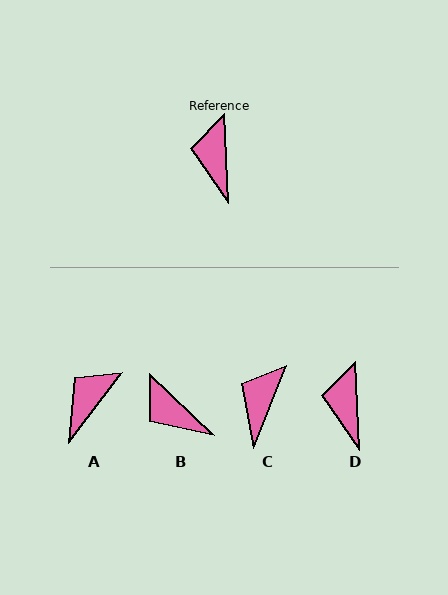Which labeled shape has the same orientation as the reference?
D.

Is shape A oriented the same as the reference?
No, it is off by about 40 degrees.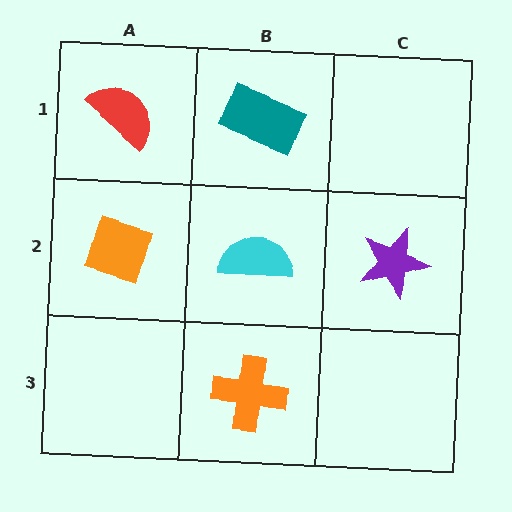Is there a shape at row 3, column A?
No, that cell is empty.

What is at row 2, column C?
A purple star.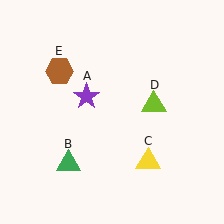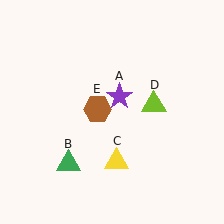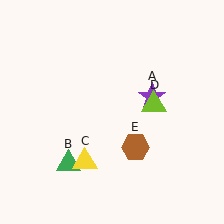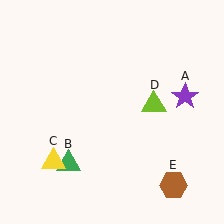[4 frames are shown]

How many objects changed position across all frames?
3 objects changed position: purple star (object A), yellow triangle (object C), brown hexagon (object E).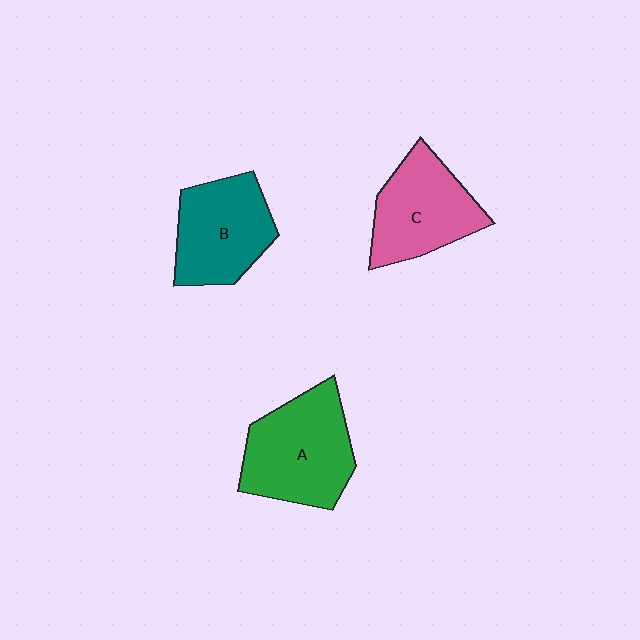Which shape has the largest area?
Shape A (green).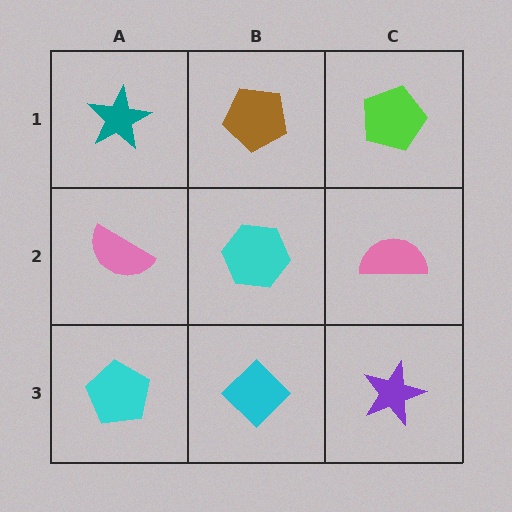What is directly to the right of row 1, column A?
A brown pentagon.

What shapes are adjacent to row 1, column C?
A pink semicircle (row 2, column C), a brown pentagon (row 1, column B).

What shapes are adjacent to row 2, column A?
A teal star (row 1, column A), a cyan pentagon (row 3, column A), a cyan hexagon (row 2, column B).